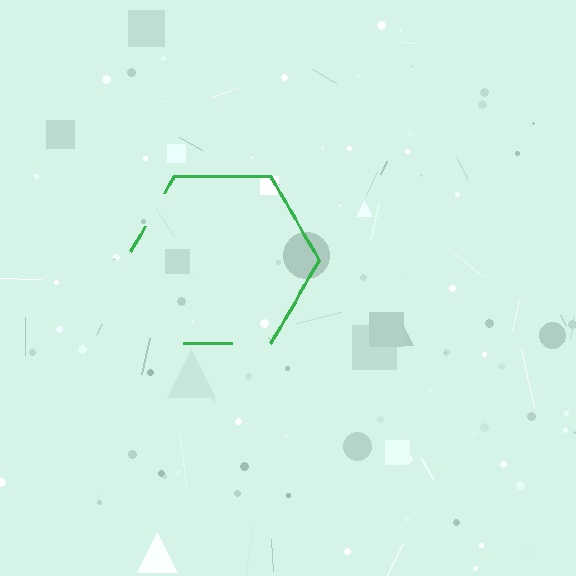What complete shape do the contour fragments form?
The contour fragments form a hexagon.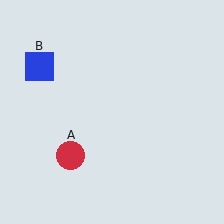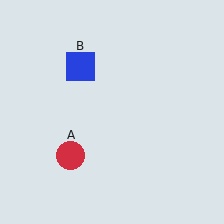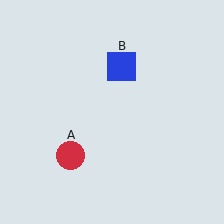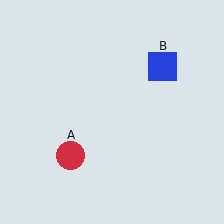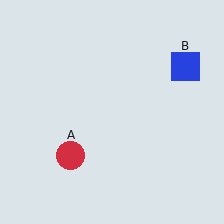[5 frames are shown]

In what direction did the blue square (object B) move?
The blue square (object B) moved right.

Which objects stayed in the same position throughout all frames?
Red circle (object A) remained stationary.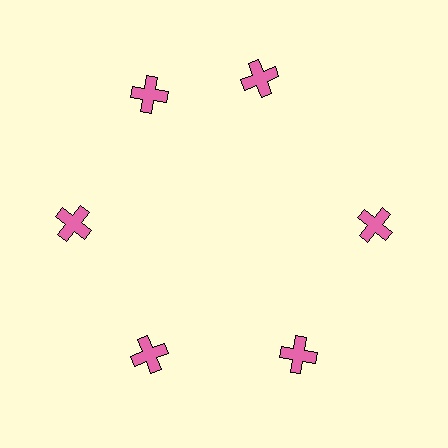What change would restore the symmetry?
The symmetry would be restored by rotating it back into even spacing with its neighbors so that all 6 crosses sit at equal angles and equal distance from the center.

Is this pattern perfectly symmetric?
No. The 6 pink crosses are arranged in a ring, but one element near the 1 o'clock position is rotated out of alignment along the ring, breaking the 6-fold rotational symmetry.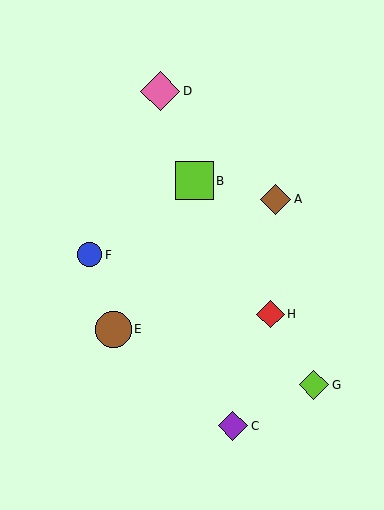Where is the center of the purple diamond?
The center of the purple diamond is at (233, 426).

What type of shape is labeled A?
Shape A is a brown diamond.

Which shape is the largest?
The pink diamond (labeled D) is the largest.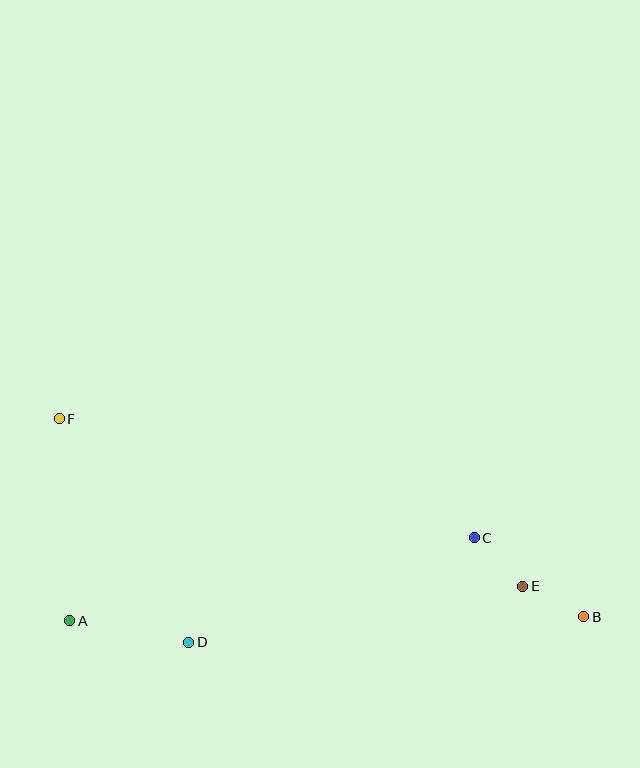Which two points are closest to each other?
Points B and E are closest to each other.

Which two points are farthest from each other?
Points B and F are farthest from each other.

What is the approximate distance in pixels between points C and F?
The distance between C and F is approximately 431 pixels.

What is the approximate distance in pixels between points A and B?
The distance between A and B is approximately 514 pixels.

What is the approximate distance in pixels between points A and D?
The distance between A and D is approximately 121 pixels.